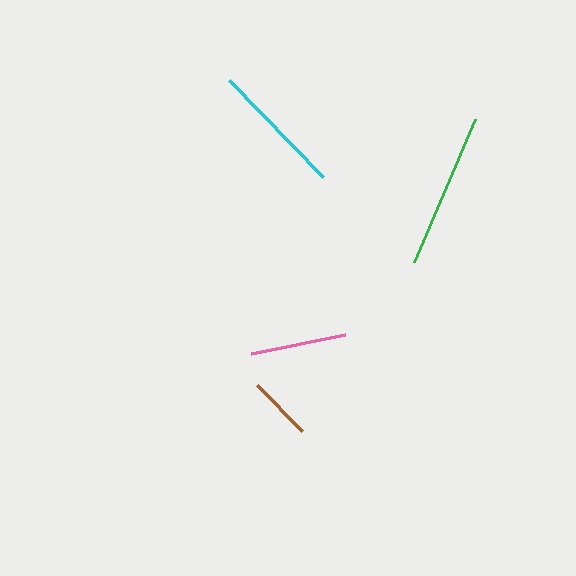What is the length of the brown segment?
The brown segment is approximately 64 pixels long.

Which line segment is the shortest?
The brown line is the shortest at approximately 64 pixels.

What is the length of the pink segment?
The pink segment is approximately 96 pixels long.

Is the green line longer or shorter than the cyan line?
The green line is longer than the cyan line.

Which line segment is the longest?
The green line is the longest at approximately 156 pixels.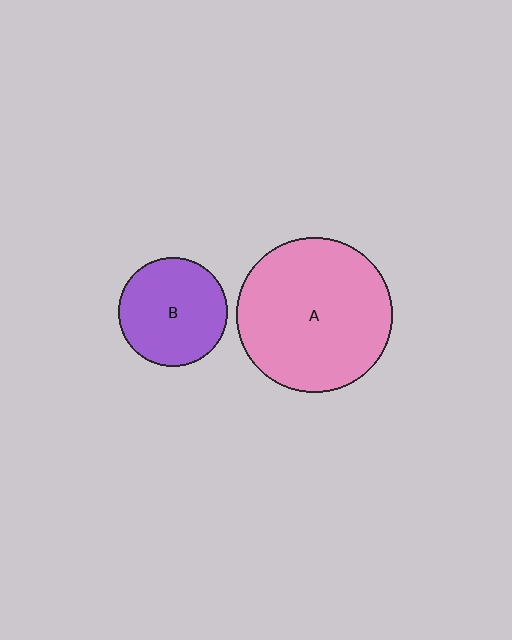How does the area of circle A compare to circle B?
Approximately 2.0 times.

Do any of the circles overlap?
No, none of the circles overlap.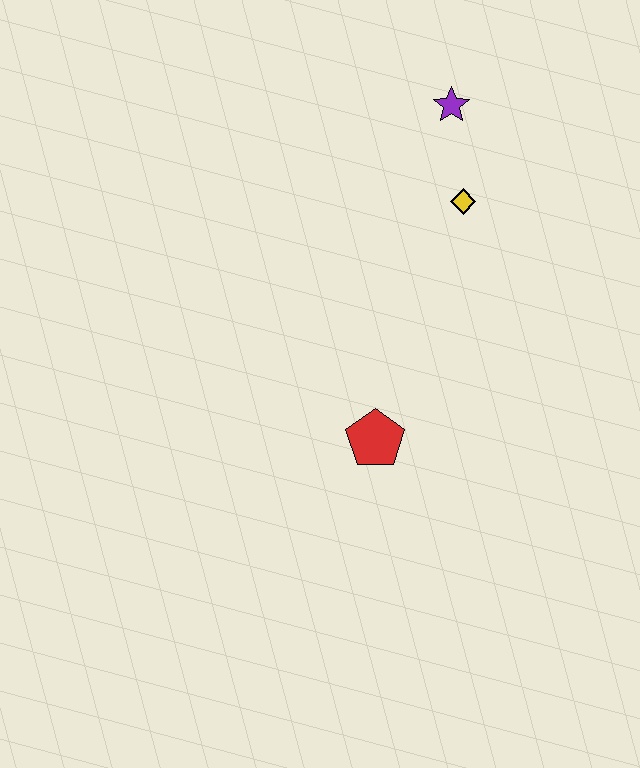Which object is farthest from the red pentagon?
The purple star is farthest from the red pentagon.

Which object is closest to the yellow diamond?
The purple star is closest to the yellow diamond.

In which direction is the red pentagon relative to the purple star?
The red pentagon is below the purple star.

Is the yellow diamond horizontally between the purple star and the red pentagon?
No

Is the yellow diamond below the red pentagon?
No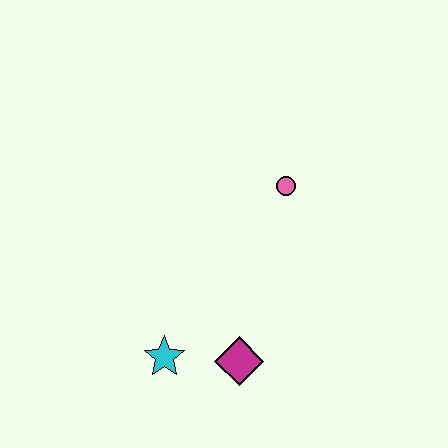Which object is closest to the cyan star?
The magenta diamond is closest to the cyan star.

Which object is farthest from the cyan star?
The pink circle is farthest from the cyan star.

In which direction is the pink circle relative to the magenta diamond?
The pink circle is above the magenta diamond.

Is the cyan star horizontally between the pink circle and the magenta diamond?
No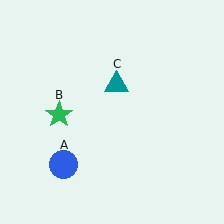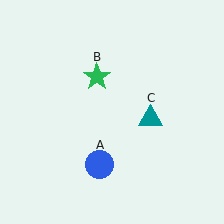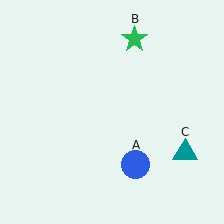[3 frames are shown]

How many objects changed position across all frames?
3 objects changed position: blue circle (object A), green star (object B), teal triangle (object C).